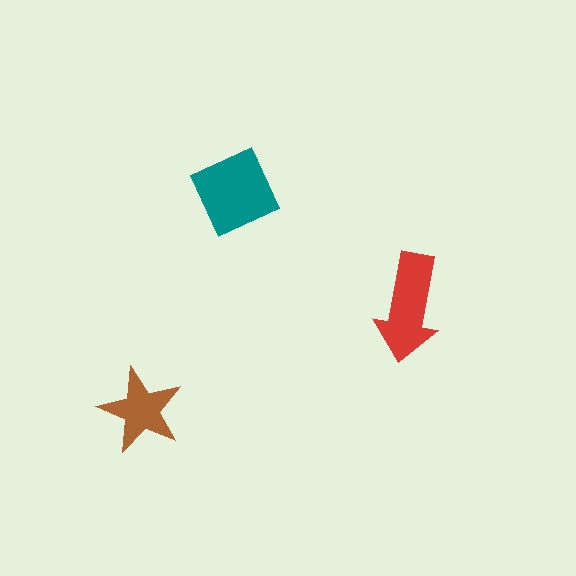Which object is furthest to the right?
The red arrow is rightmost.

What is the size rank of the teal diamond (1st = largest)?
1st.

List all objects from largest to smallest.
The teal diamond, the red arrow, the brown star.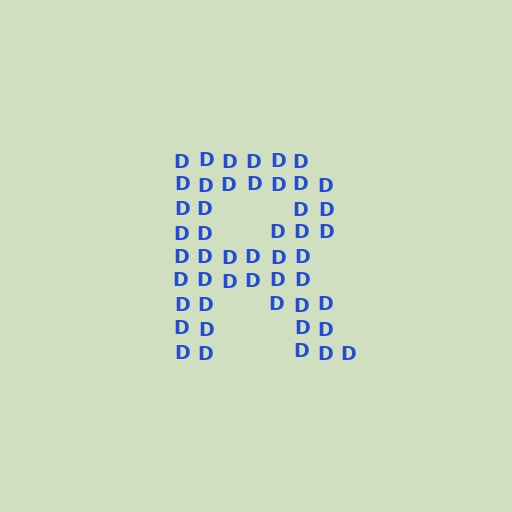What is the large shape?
The large shape is the letter R.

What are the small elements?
The small elements are letter D's.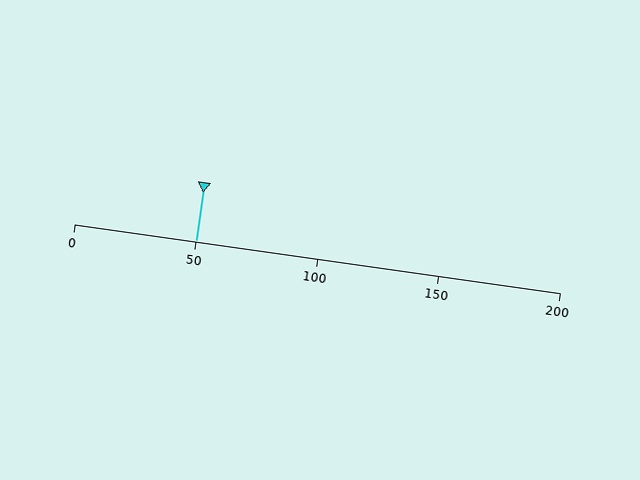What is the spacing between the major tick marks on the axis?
The major ticks are spaced 50 apart.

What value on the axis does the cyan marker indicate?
The marker indicates approximately 50.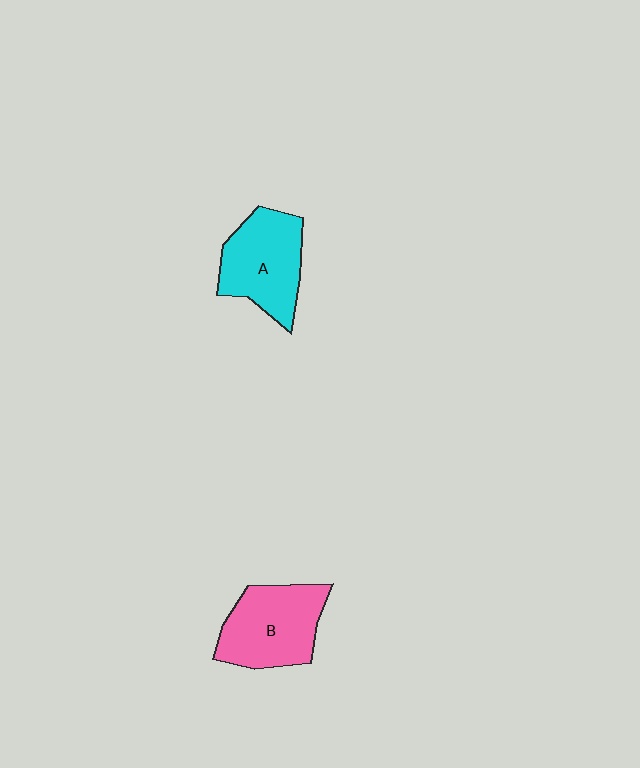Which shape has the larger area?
Shape B (pink).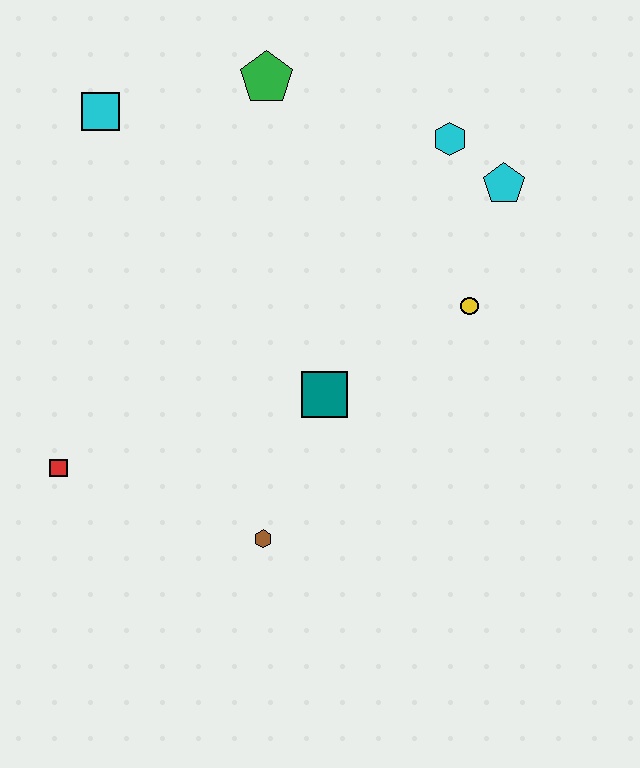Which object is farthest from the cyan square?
The brown hexagon is farthest from the cyan square.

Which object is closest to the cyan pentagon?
The cyan hexagon is closest to the cyan pentagon.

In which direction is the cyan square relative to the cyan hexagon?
The cyan square is to the left of the cyan hexagon.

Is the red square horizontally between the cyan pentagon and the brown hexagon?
No